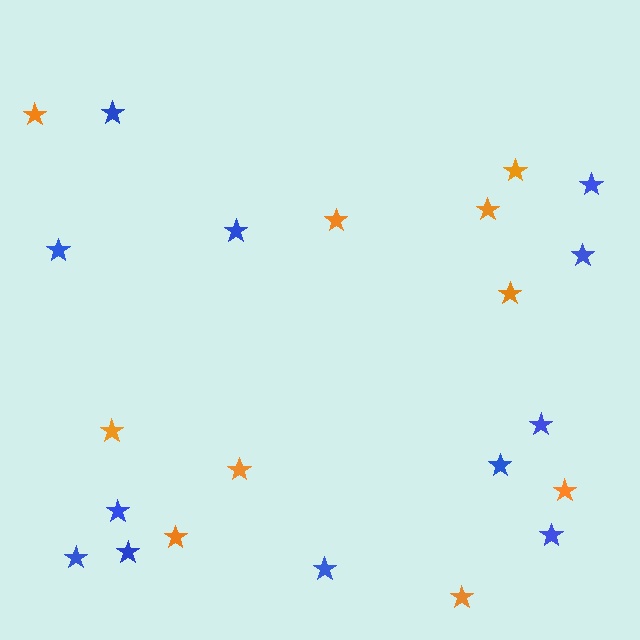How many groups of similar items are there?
There are 2 groups: one group of blue stars (12) and one group of orange stars (10).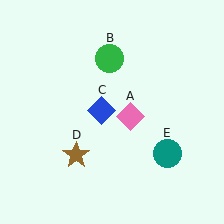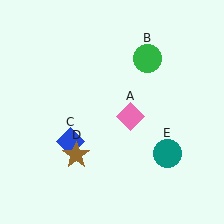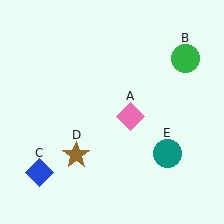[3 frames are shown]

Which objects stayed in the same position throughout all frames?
Pink diamond (object A) and brown star (object D) and teal circle (object E) remained stationary.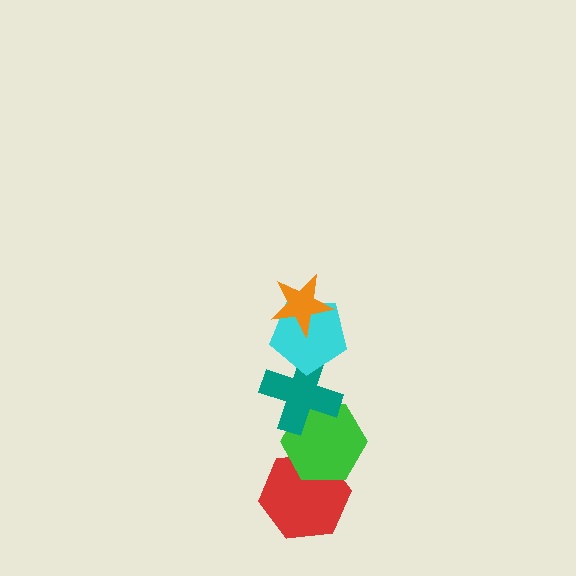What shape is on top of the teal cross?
The cyan pentagon is on top of the teal cross.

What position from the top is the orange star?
The orange star is 1st from the top.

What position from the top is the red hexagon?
The red hexagon is 5th from the top.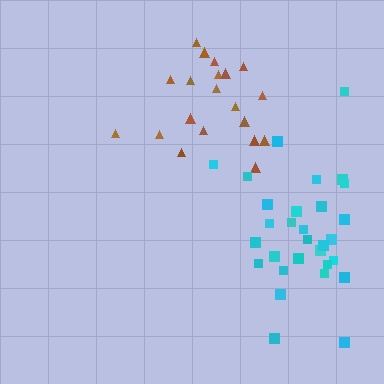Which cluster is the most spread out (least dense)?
Cyan.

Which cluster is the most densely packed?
Brown.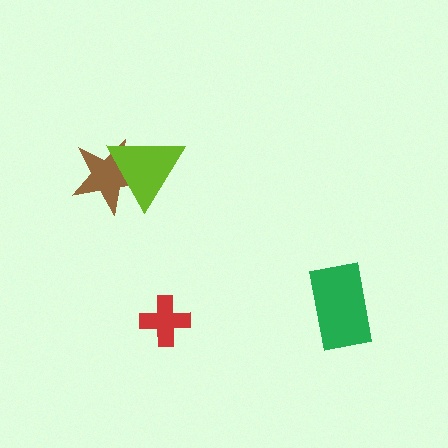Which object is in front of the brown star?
The lime triangle is in front of the brown star.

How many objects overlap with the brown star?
1 object overlaps with the brown star.